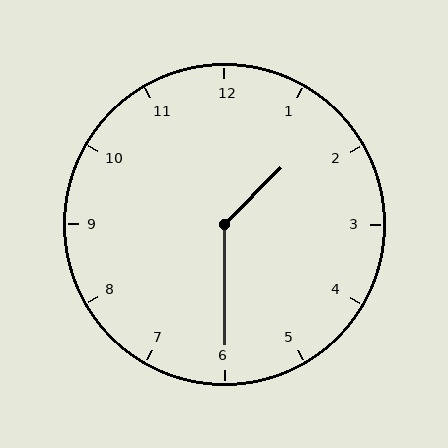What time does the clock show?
1:30.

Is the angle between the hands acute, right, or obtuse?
It is obtuse.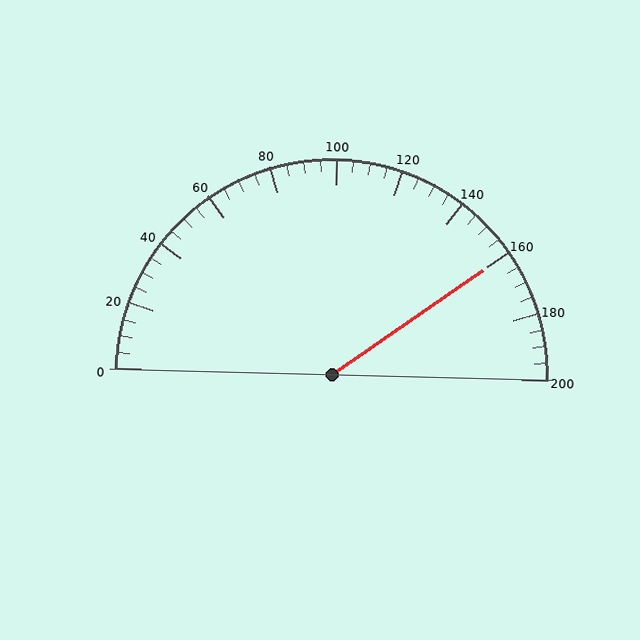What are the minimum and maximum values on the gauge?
The gauge ranges from 0 to 200.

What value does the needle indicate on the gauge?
The needle indicates approximately 160.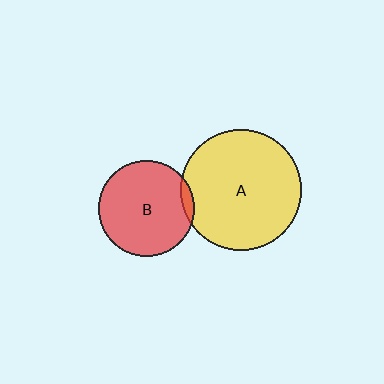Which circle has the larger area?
Circle A (yellow).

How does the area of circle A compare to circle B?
Approximately 1.6 times.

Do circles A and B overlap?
Yes.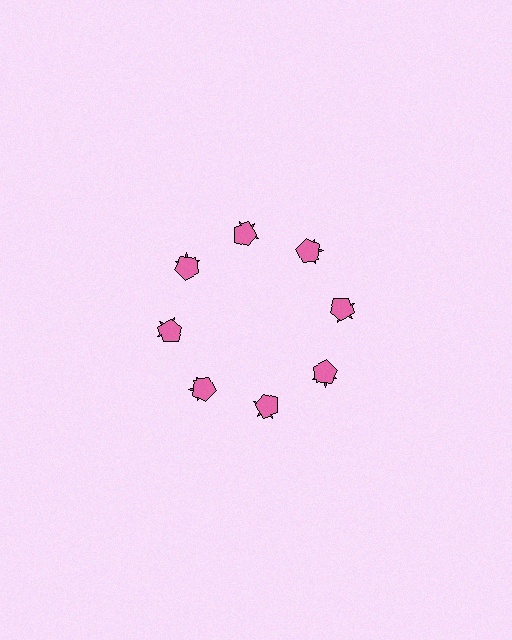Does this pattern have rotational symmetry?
Yes, this pattern has 8-fold rotational symmetry. It looks the same after rotating 45 degrees around the center.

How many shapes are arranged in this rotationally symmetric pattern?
There are 16 shapes, arranged in 8 groups of 2.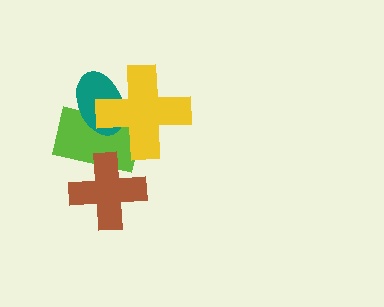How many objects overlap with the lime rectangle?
3 objects overlap with the lime rectangle.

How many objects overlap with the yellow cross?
2 objects overlap with the yellow cross.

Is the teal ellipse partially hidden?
Yes, it is partially covered by another shape.